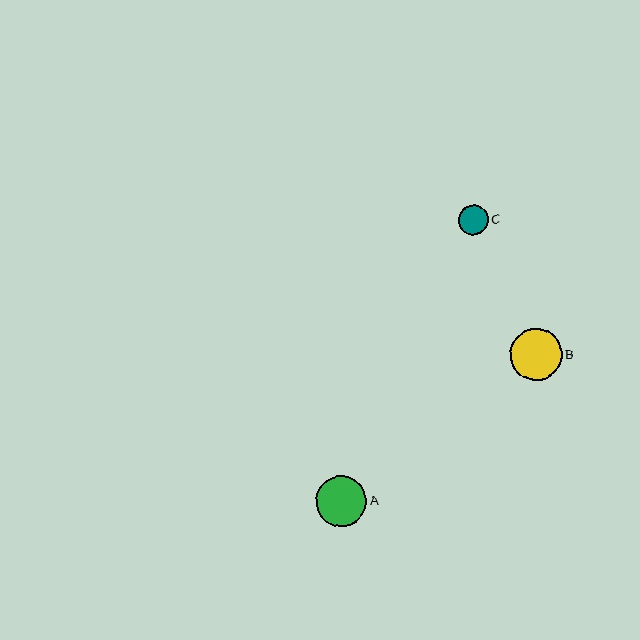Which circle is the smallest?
Circle C is the smallest with a size of approximately 29 pixels.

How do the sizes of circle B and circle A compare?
Circle B and circle A are approximately the same size.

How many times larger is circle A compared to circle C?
Circle A is approximately 1.7 times the size of circle C.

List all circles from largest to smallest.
From largest to smallest: B, A, C.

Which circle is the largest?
Circle B is the largest with a size of approximately 51 pixels.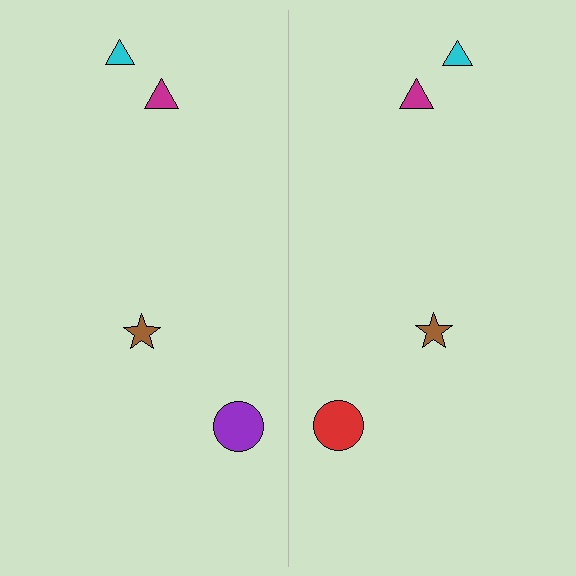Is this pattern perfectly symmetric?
No, the pattern is not perfectly symmetric. The red circle on the right side breaks the symmetry — its mirror counterpart is purple.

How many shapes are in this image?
There are 8 shapes in this image.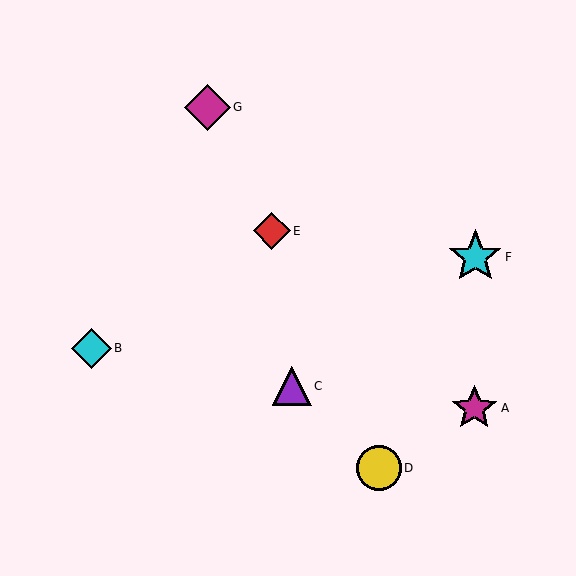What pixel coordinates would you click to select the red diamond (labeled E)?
Click at (272, 231) to select the red diamond E.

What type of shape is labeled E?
Shape E is a red diamond.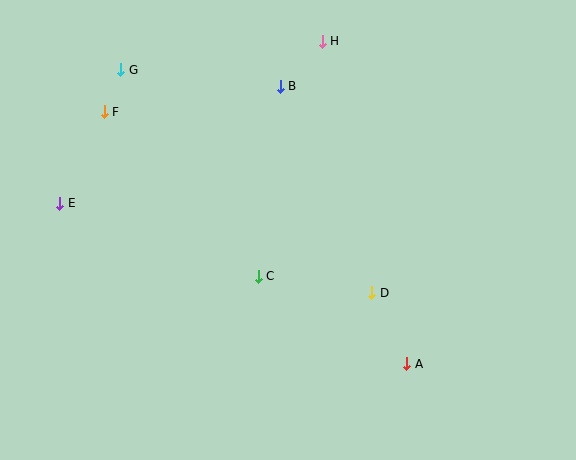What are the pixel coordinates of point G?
Point G is at (121, 70).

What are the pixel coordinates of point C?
Point C is at (258, 276).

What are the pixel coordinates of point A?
Point A is at (407, 364).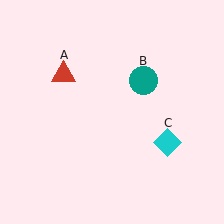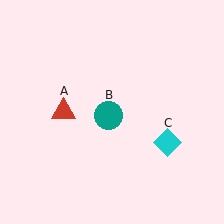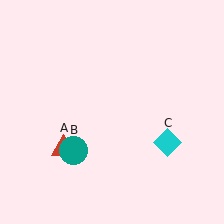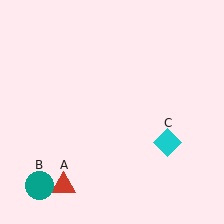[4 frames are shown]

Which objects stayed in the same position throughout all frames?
Cyan diamond (object C) remained stationary.